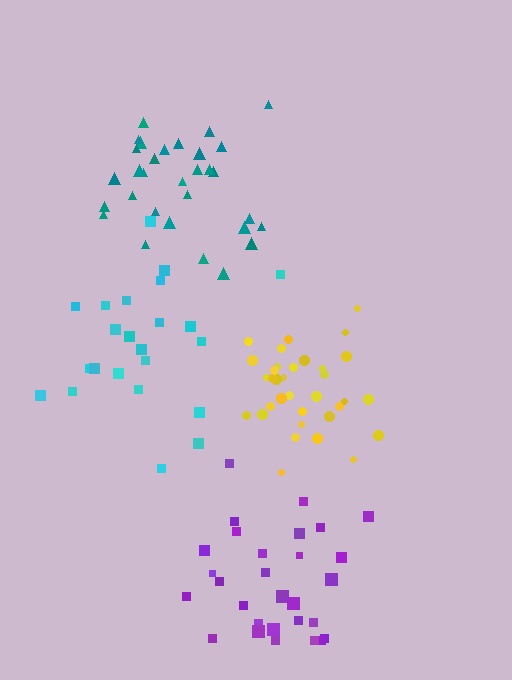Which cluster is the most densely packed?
Yellow.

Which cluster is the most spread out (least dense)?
Cyan.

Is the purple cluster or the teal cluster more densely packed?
Purple.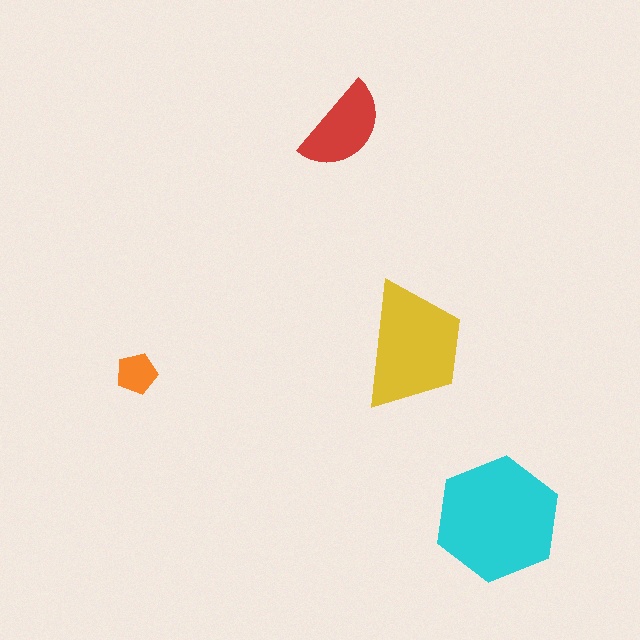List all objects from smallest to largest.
The orange pentagon, the red semicircle, the yellow trapezoid, the cyan hexagon.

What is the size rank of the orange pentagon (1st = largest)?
4th.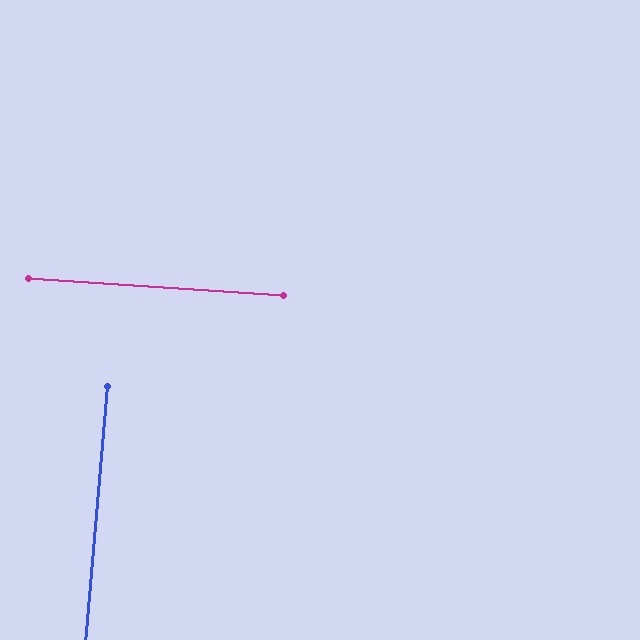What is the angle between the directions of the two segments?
Approximately 89 degrees.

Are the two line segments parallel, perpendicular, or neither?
Perpendicular — they meet at approximately 89°.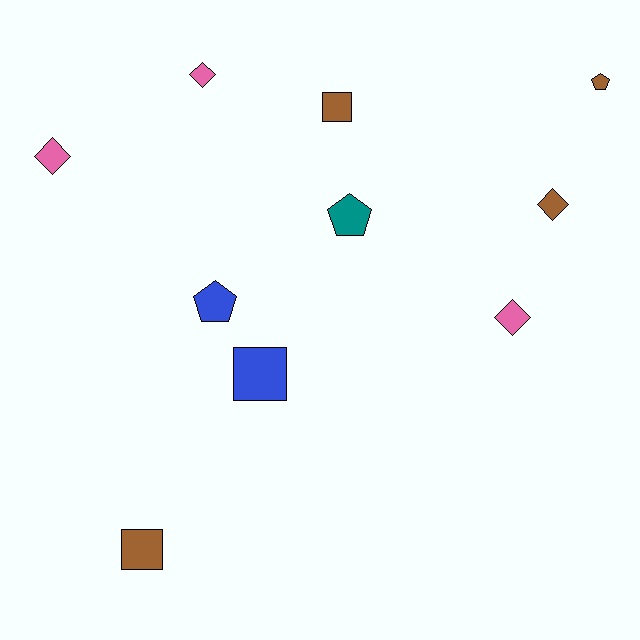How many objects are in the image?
There are 10 objects.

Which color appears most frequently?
Brown, with 4 objects.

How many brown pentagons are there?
There is 1 brown pentagon.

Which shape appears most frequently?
Diamond, with 4 objects.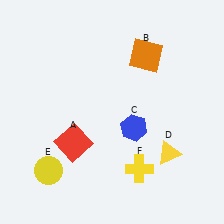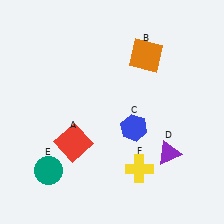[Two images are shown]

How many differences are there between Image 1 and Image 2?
There are 2 differences between the two images.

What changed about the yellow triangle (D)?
In Image 1, D is yellow. In Image 2, it changed to purple.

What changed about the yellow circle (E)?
In Image 1, E is yellow. In Image 2, it changed to teal.